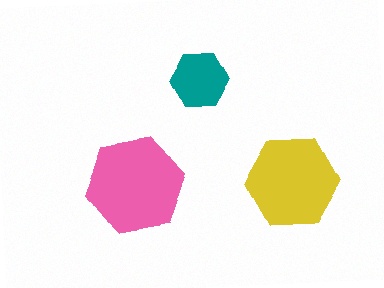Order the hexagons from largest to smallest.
the pink one, the yellow one, the teal one.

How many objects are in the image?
There are 3 objects in the image.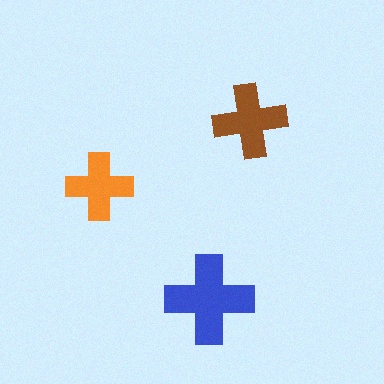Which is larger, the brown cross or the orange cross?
The brown one.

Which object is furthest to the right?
The brown cross is rightmost.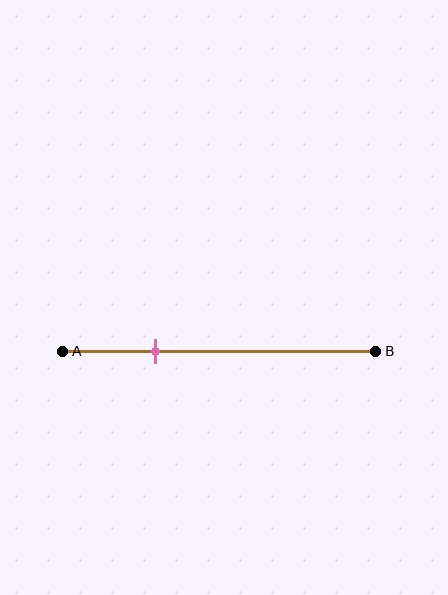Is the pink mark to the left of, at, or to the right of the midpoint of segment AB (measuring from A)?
The pink mark is to the left of the midpoint of segment AB.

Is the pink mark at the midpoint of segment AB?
No, the mark is at about 30% from A, not at the 50% midpoint.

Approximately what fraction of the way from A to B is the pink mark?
The pink mark is approximately 30% of the way from A to B.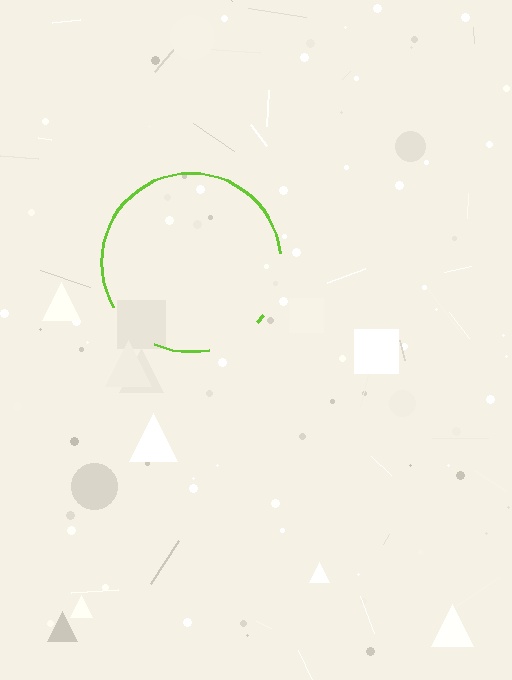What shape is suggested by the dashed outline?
The dashed outline suggests a circle.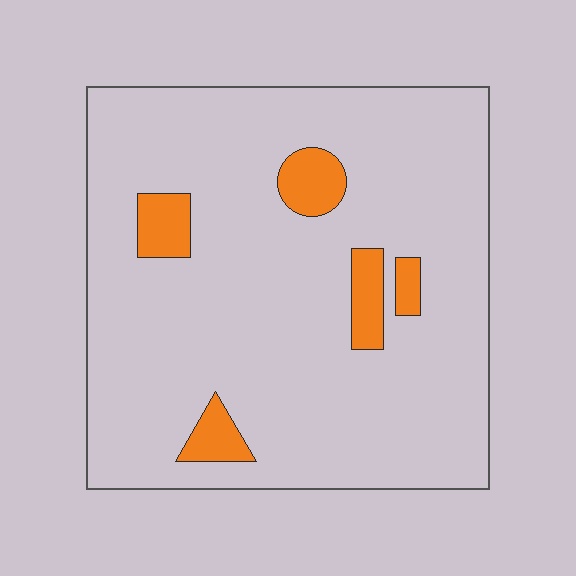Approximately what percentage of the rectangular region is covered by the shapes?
Approximately 10%.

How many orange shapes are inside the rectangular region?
5.